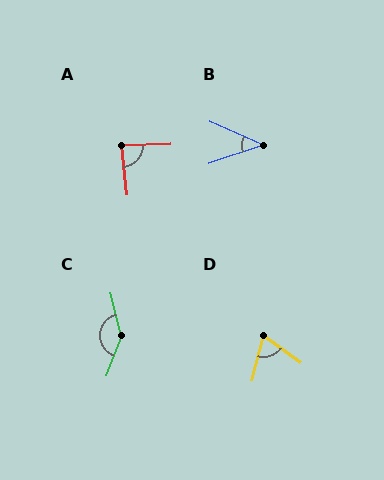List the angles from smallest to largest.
B (43°), D (69°), A (86°), C (144°).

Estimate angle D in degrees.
Approximately 69 degrees.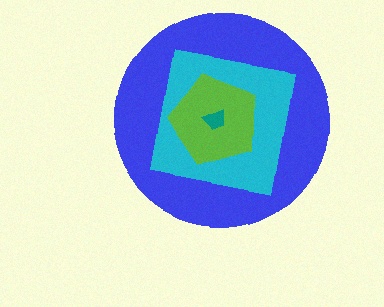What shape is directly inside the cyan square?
The lime pentagon.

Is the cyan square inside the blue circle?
Yes.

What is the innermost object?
The teal trapezoid.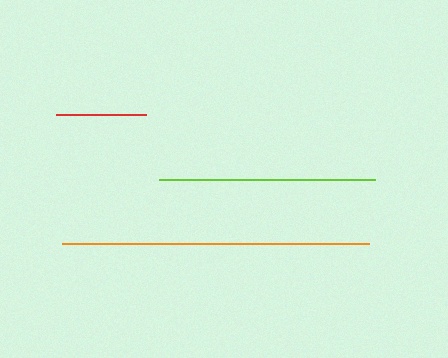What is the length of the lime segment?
The lime segment is approximately 216 pixels long.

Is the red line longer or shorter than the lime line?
The lime line is longer than the red line.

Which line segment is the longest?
The orange line is the longest at approximately 308 pixels.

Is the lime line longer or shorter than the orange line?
The orange line is longer than the lime line.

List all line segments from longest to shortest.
From longest to shortest: orange, lime, red.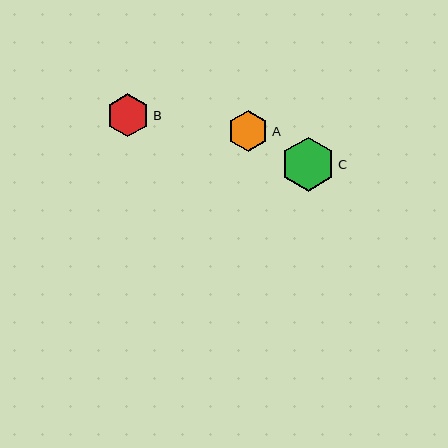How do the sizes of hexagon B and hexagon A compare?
Hexagon B and hexagon A are approximately the same size.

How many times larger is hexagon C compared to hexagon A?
Hexagon C is approximately 1.3 times the size of hexagon A.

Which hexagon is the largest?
Hexagon C is the largest with a size of approximately 54 pixels.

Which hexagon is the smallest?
Hexagon A is the smallest with a size of approximately 41 pixels.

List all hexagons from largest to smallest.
From largest to smallest: C, B, A.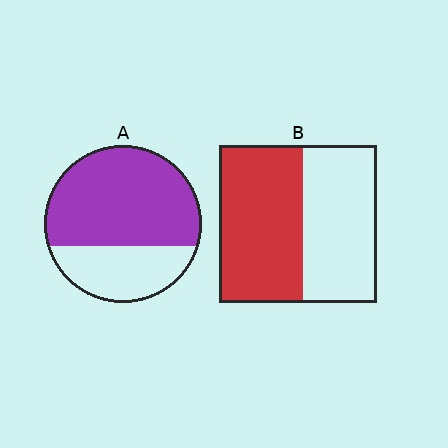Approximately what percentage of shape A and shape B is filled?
A is approximately 70% and B is approximately 55%.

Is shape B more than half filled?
Roughly half.